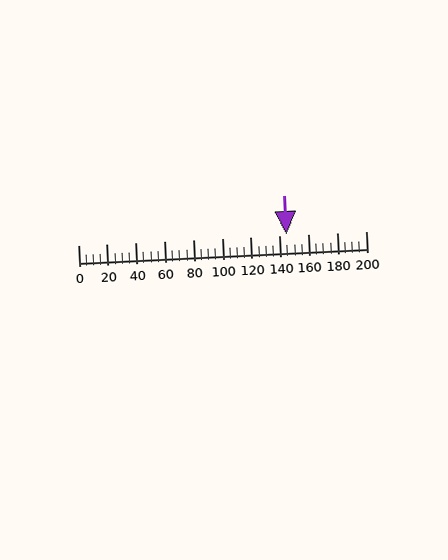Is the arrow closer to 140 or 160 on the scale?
The arrow is closer to 140.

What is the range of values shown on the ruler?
The ruler shows values from 0 to 200.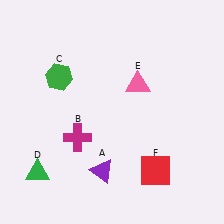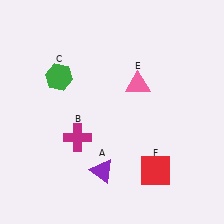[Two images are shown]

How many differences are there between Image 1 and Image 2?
There is 1 difference between the two images.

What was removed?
The green triangle (D) was removed in Image 2.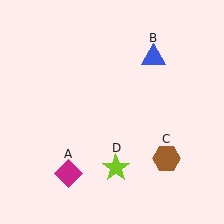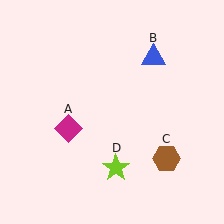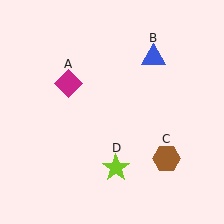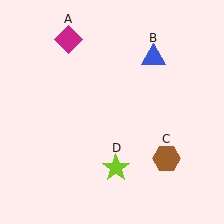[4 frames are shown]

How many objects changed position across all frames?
1 object changed position: magenta diamond (object A).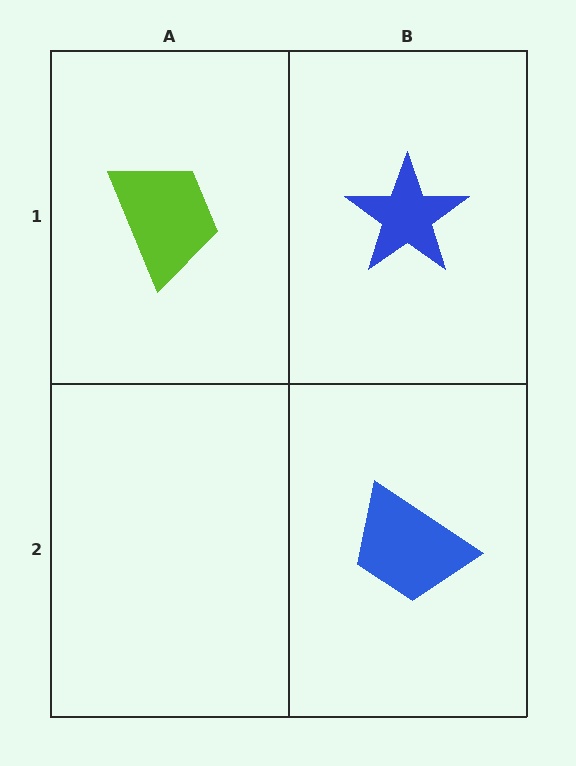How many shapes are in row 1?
2 shapes.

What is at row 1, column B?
A blue star.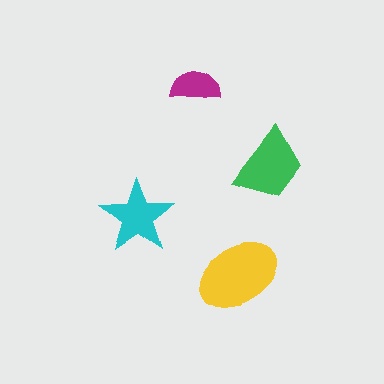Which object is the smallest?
The magenta semicircle.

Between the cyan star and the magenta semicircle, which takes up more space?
The cyan star.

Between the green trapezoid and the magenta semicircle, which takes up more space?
The green trapezoid.